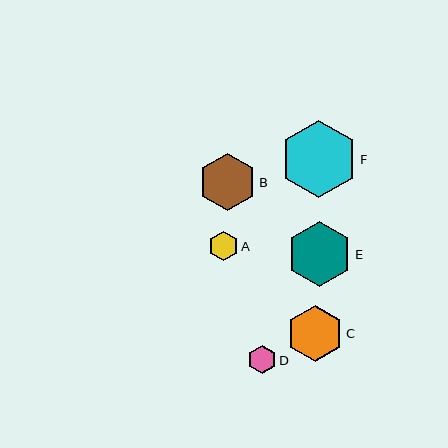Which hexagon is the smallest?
Hexagon D is the smallest with a size of approximately 28 pixels.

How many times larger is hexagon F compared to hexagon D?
Hexagon F is approximately 2.7 times the size of hexagon D.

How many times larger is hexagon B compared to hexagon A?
Hexagon B is approximately 2.0 times the size of hexagon A.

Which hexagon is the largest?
Hexagon F is the largest with a size of approximately 77 pixels.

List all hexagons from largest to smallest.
From largest to smallest: F, E, B, C, A, D.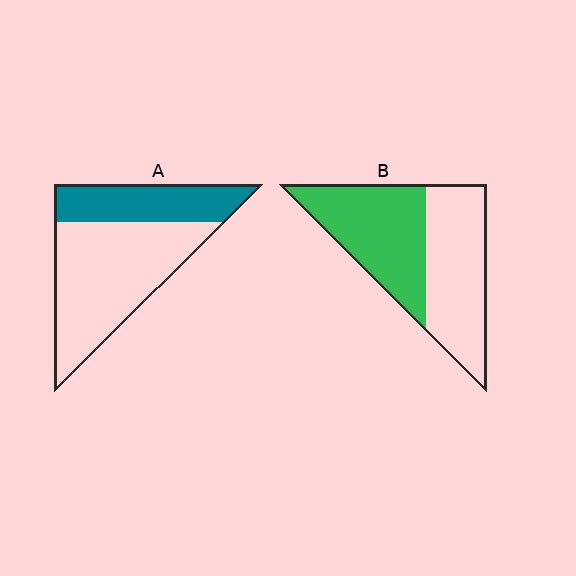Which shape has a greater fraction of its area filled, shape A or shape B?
Shape B.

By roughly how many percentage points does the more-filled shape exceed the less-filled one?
By roughly 15 percentage points (B over A).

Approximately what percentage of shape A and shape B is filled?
A is approximately 35% and B is approximately 50%.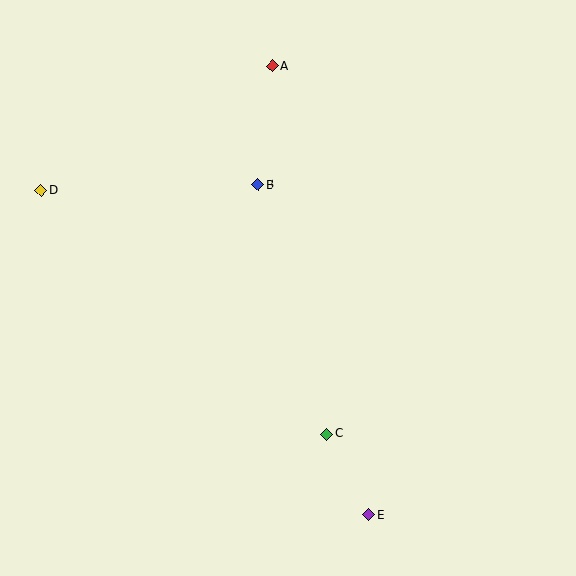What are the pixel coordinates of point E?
Point E is at (369, 515).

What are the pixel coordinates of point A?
Point A is at (272, 66).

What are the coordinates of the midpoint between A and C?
The midpoint between A and C is at (300, 250).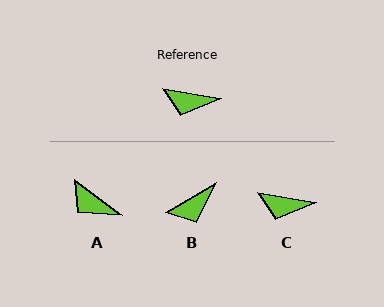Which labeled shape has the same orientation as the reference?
C.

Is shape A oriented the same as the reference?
No, it is off by about 27 degrees.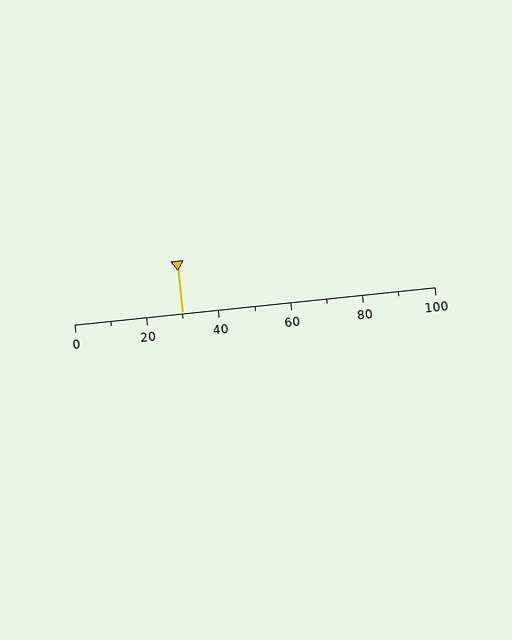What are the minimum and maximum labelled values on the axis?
The axis runs from 0 to 100.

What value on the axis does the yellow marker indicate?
The marker indicates approximately 30.